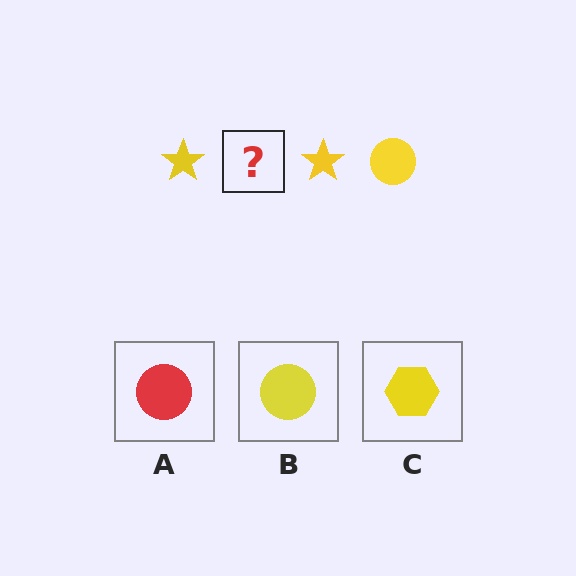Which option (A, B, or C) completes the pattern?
B.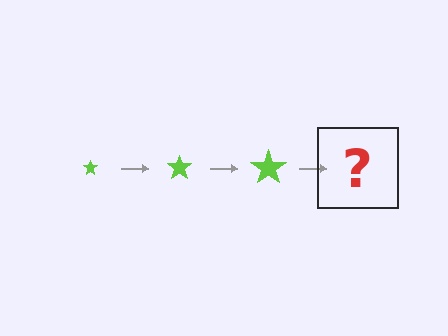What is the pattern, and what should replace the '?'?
The pattern is that the star gets progressively larger each step. The '?' should be a lime star, larger than the previous one.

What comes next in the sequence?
The next element should be a lime star, larger than the previous one.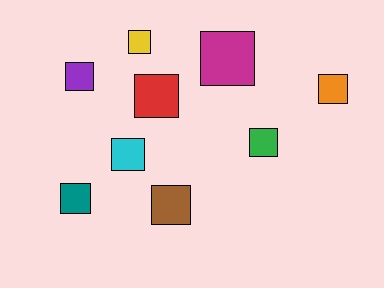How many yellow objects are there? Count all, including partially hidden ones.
There is 1 yellow object.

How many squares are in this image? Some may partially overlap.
There are 9 squares.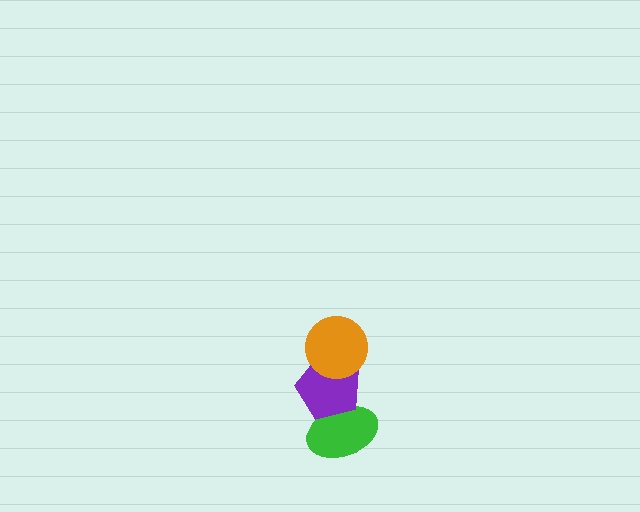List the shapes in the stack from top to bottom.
From top to bottom: the orange circle, the purple pentagon, the green ellipse.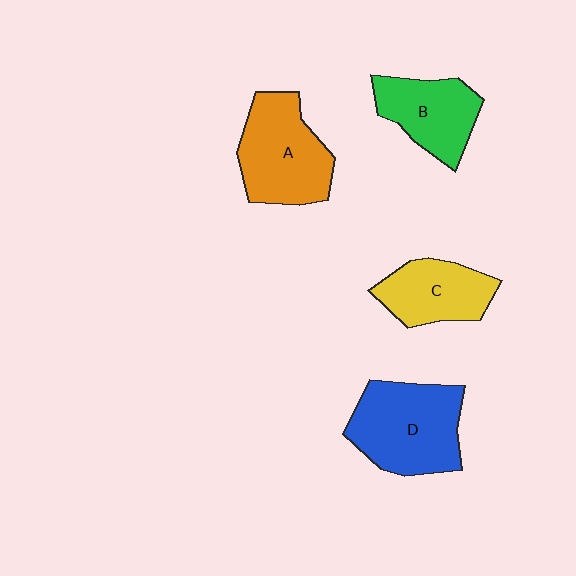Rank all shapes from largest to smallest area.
From largest to smallest: D (blue), A (orange), B (green), C (yellow).